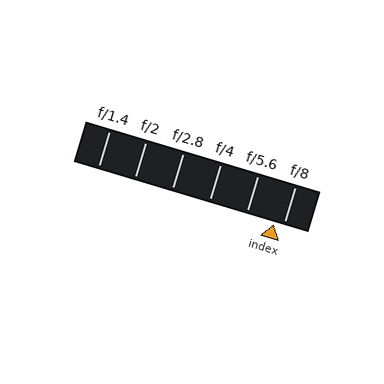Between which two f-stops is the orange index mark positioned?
The index mark is between f/5.6 and f/8.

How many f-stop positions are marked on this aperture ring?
There are 6 f-stop positions marked.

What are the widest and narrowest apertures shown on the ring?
The widest aperture shown is f/1.4 and the narrowest is f/8.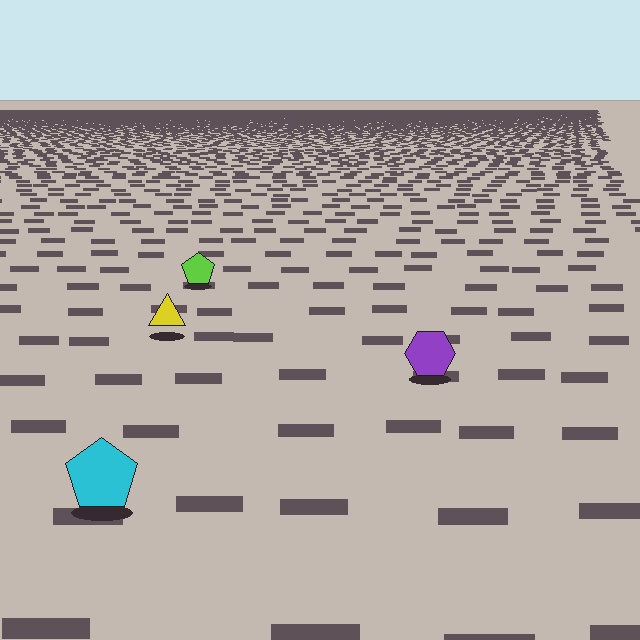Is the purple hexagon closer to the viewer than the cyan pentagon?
No. The cyan pentagon is closer — you can tell from the texture gradient: the ground texture is coarser near it.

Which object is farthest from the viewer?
The lime pentagon is farthest from the viewer. It appears smaller and the ground texture around it is denser.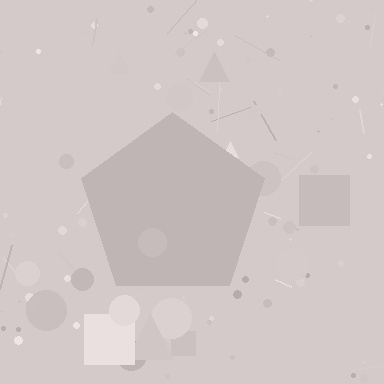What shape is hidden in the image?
A pentagon is hidden in the image.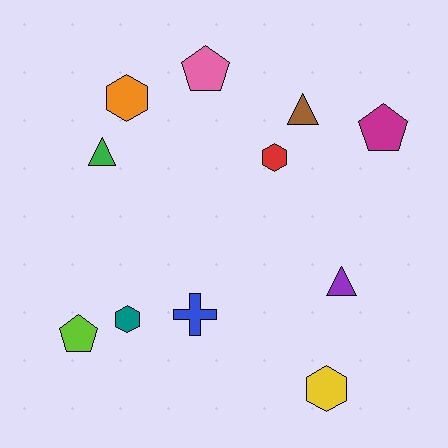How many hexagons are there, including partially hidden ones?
There are 4 hexagons.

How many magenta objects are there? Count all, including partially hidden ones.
There is 1 magenta object.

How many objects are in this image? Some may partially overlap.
There are 11 objects.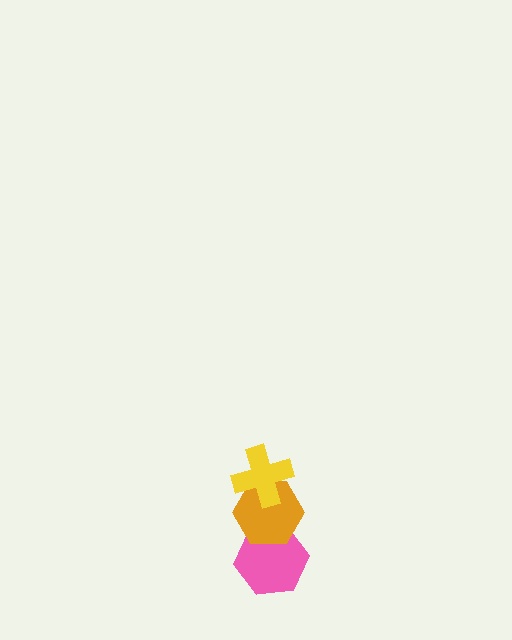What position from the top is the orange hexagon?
The orange hexagon is 2nd from the top.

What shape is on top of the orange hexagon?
The yellow cross is on top of the orange hexagon.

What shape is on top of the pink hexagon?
The orange hexagon is on top of the pink hexagon.